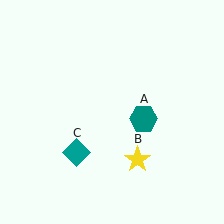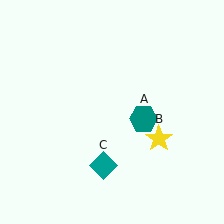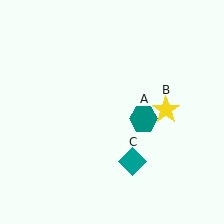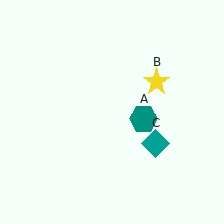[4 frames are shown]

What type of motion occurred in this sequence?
The yellow star (object B), teal diamond (object C) rotated counterclockwise around the center of the scene.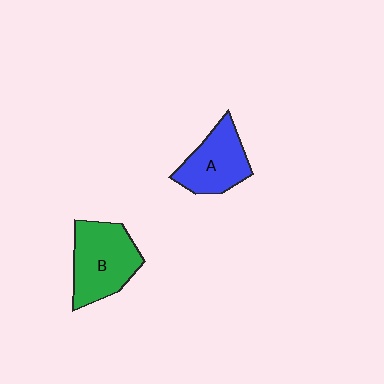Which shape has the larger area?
Shape B (green).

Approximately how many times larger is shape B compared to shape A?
Approximately 1.3 times.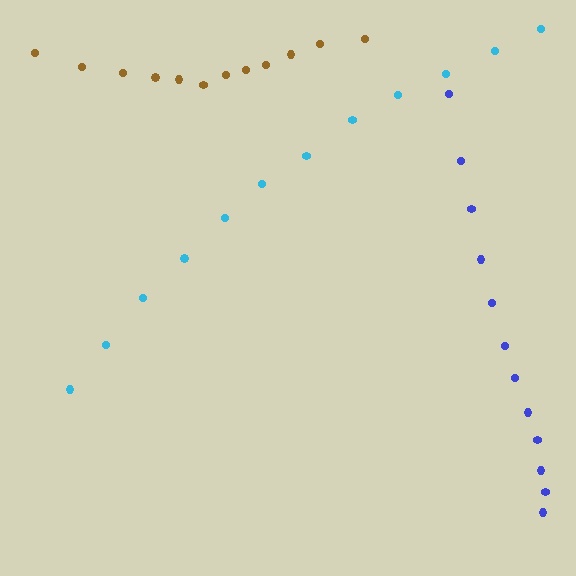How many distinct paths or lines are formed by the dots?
There are 3 distinct paths.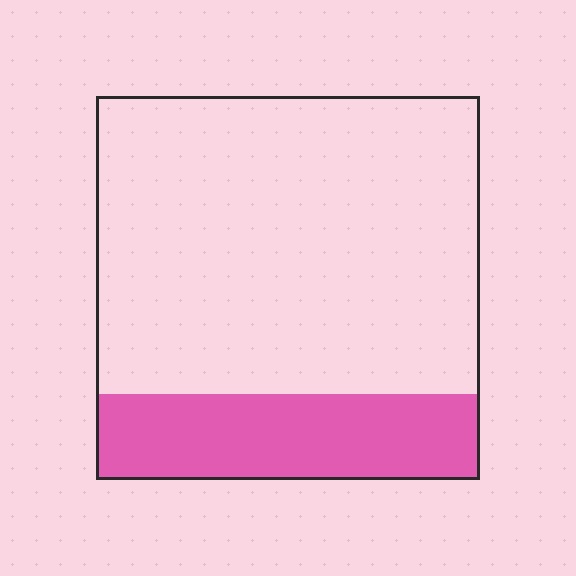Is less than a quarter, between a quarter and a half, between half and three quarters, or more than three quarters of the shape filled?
Less than a quarter.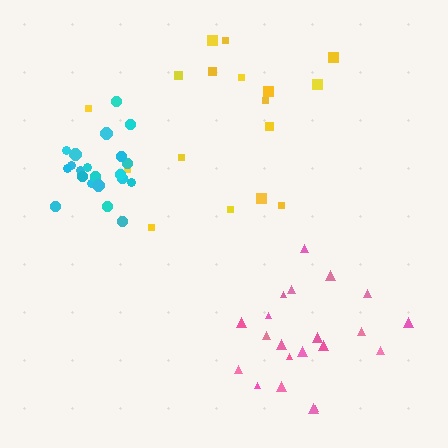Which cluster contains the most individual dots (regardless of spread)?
Cyan (21).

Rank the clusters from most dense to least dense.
cyan, pink, yellow.